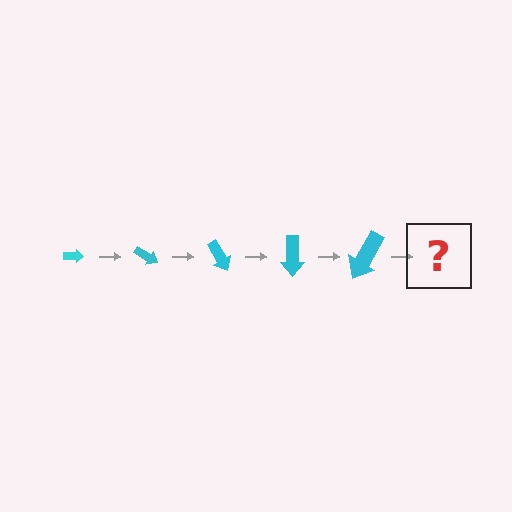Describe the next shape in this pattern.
It should be an arrow, larger than the previous one and rotated 150 degrees from the start.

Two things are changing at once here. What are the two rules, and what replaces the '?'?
The two rules are that the arrow grows larger each step and it rotates 30 degrees each step. The '?' should be an arrow, larger than the previous one and rotated 150 degrees from the start.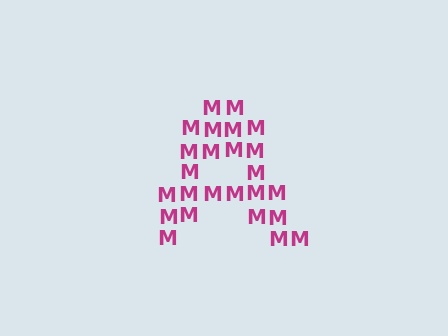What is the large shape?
The large shape is the letter A.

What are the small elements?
The small elements are letter M's.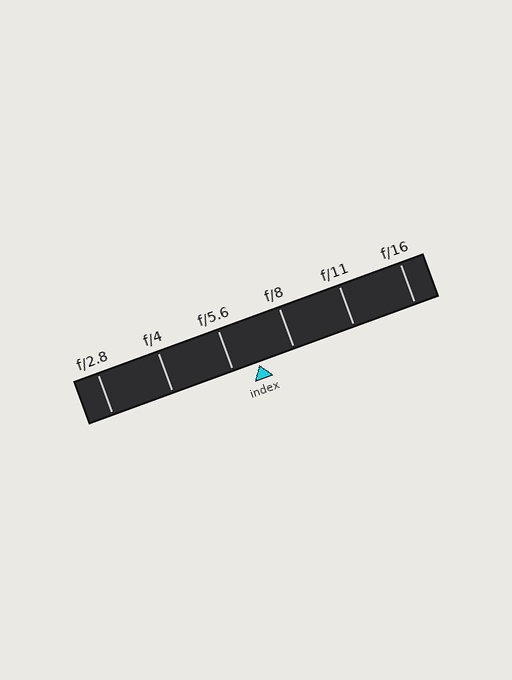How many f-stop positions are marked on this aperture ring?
There are 6 f-stop positions marked.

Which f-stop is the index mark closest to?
The index mark is closest to f/5.6.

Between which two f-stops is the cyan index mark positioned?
The index mark is between f/5.6 and f/8.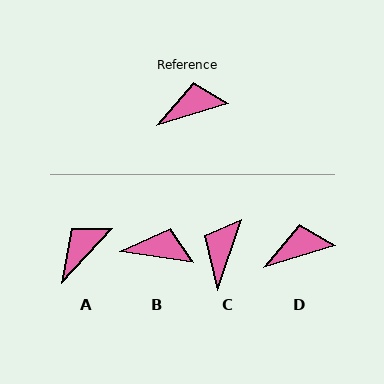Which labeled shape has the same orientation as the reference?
D.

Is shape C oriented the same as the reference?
No, it is off by about 54 degrees.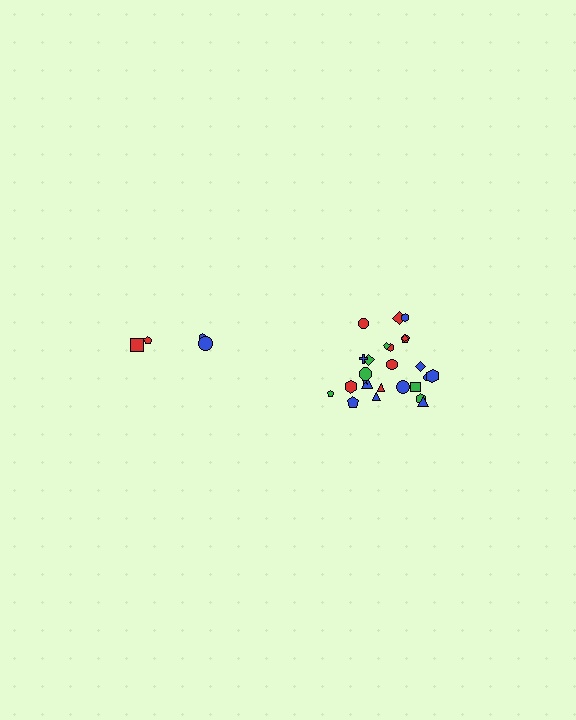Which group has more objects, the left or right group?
The right group.